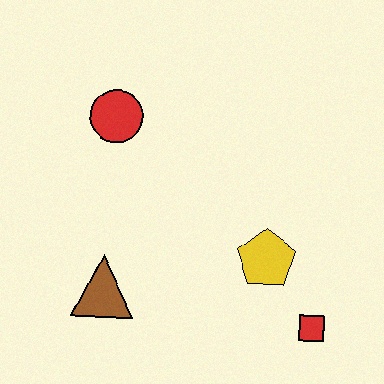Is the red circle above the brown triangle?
Yes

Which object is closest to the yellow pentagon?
The red square is closest to the yellow pentagon.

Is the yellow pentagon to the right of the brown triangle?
Yes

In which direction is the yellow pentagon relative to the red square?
The yellow pentagon is above the red square.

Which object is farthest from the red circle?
The red square is farthest from the red circle.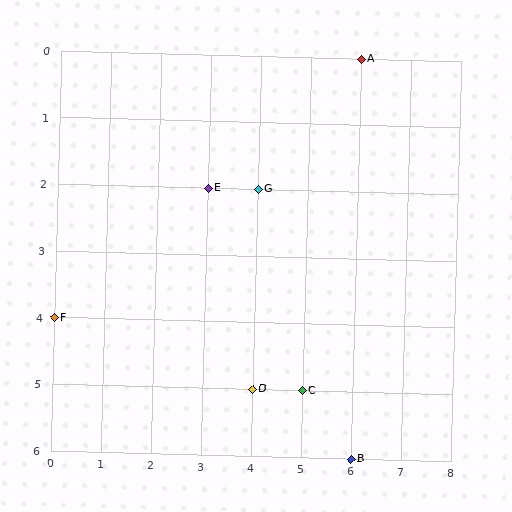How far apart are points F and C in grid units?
Points F and C are 5 columns and 1 row apart (about 5.1 grid units diagonally).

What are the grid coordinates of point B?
Point B is at grid coordinates (6, 6).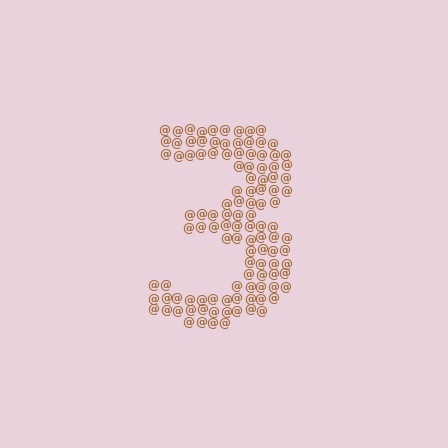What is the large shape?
The large shape is the digit 3.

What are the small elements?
The small elements are at signs.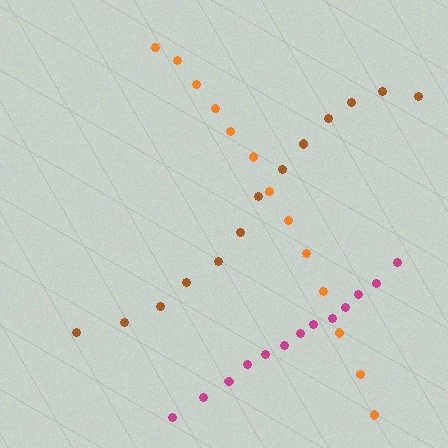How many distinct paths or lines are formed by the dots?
There are 3 distinct paths.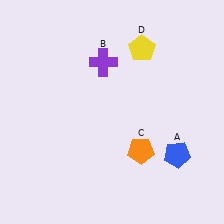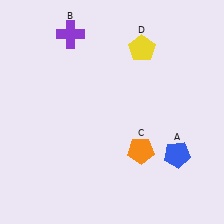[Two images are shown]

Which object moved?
The purple cross (B) moved left.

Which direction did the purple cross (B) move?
The purple cross (B) moved left.